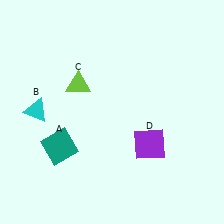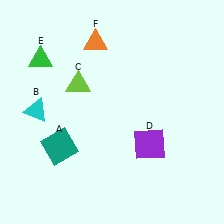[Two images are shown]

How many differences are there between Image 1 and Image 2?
There are 2 differences between the two images.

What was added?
A green triangle (E), an orange triangle (F) were added in Image 2.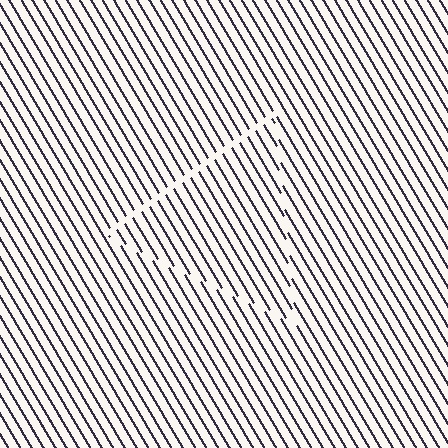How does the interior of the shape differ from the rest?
The interior of the shape contains the same grating, shifted by half a period — the contour is defined by the phase discontinuity where line-ends from the inner and outer gratings abut.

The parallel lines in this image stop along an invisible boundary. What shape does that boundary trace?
An illusory triangle. The interior of the shape contains the same grating, shifted by half a period — the contour is defined by the phase discontinuity where line-ends from the inner and outer gratings abut.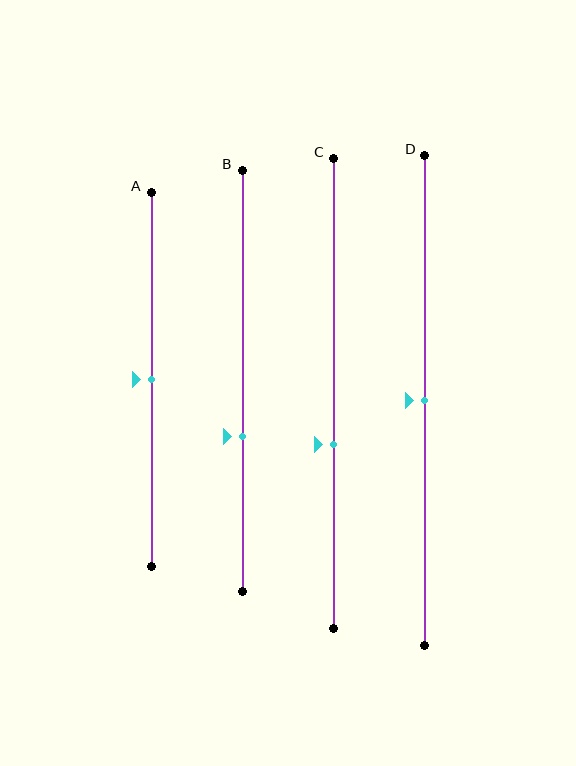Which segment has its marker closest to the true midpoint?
Segment A has its marker closest to the true midpoint.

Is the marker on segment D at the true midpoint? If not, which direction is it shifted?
Yes, the marker on segment D is at the true midpoint.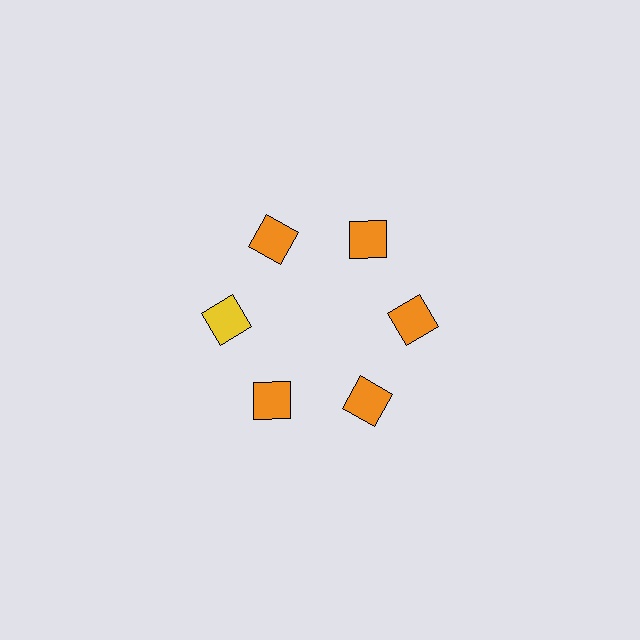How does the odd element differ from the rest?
It has a different color: yellow instead of orange.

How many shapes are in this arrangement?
There are 6 shapes arranged in a ring pattern.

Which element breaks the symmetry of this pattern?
The yellow square at roughly the 9 o'clock position breaks the symmetry. All other shapes are orange squares.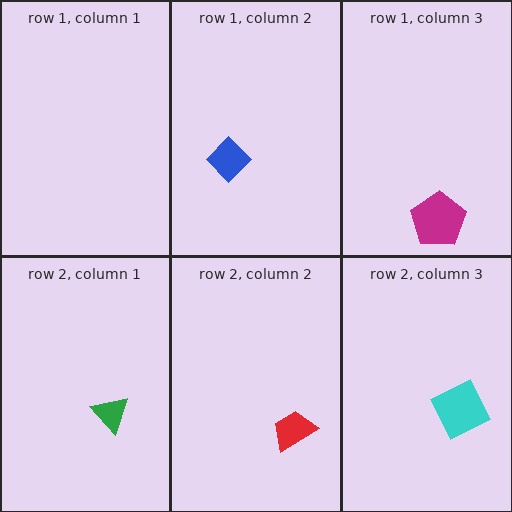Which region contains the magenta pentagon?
The row 1, column 3 region.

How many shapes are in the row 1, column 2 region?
1.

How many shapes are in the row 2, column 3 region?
1.